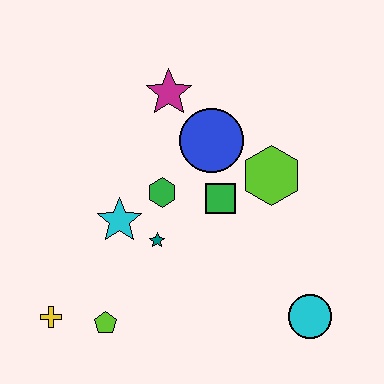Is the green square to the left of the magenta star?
No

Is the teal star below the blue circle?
Yes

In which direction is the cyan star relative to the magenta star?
The cyan star is below the magenta star.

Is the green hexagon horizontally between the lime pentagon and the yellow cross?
No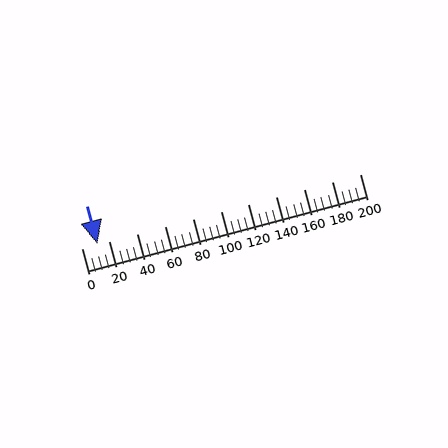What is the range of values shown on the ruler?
The ruler shows values from 0 to 200.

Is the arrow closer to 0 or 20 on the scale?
The arrow is closer to 20.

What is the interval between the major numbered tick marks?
The major tick marks are spaced 20 units apart.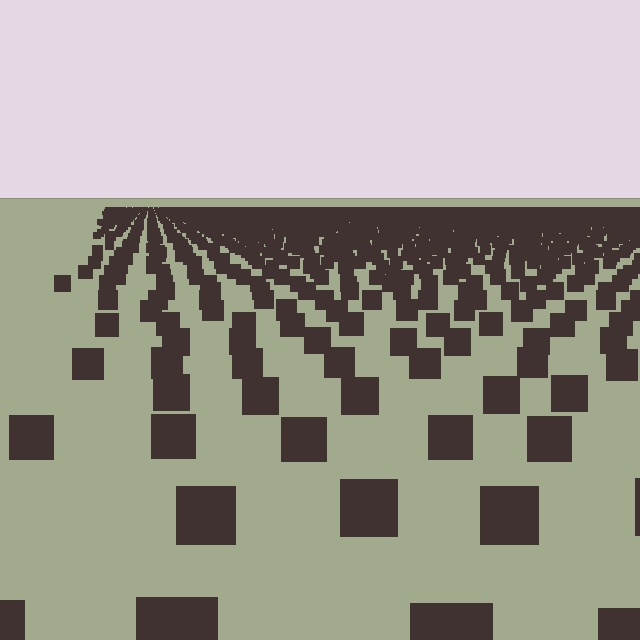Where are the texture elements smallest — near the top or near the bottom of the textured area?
Near the top.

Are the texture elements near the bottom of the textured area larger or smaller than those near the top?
Larger. Near the bottom, elements are closer to the viewer and appear at a bigger on-screen size.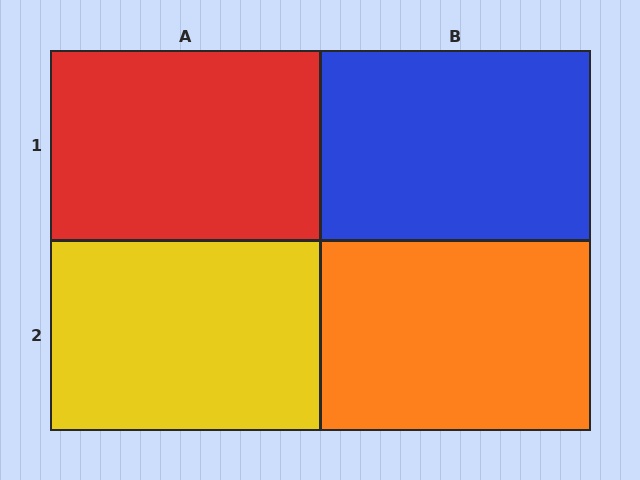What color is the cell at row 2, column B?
Orange.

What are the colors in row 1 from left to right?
Red, blue.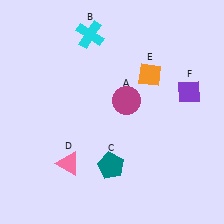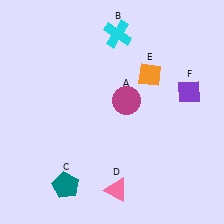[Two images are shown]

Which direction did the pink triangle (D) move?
The pink triangle (D) moved right.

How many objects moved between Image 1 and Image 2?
3 objects moved between the two images.